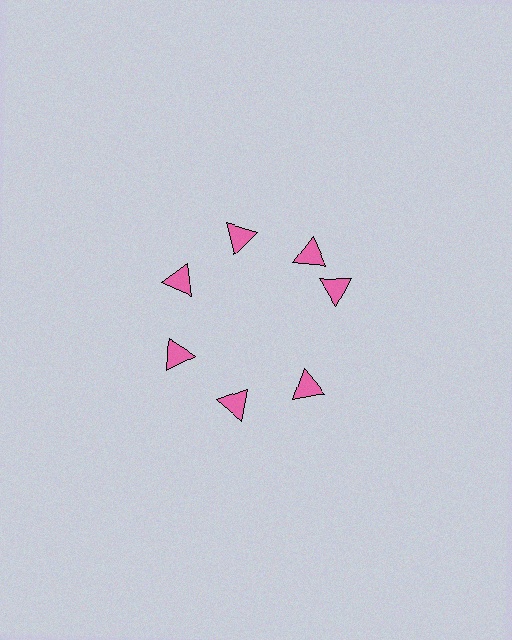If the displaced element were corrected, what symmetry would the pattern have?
It would have 7-fold rotational symmetry — the pattern would map onto itself every 51 degrees.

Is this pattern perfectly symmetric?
No. The 7 pink triangles are arranged in a ring, but one element near the 3 o'clock position is rotated out of alignment along the ring, breaking the 7-fold rotational symmetry.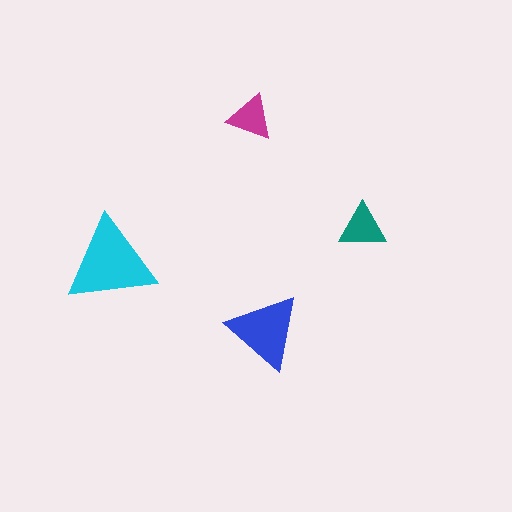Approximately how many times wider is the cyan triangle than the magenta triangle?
About 2 times wider.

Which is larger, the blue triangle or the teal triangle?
The blue one.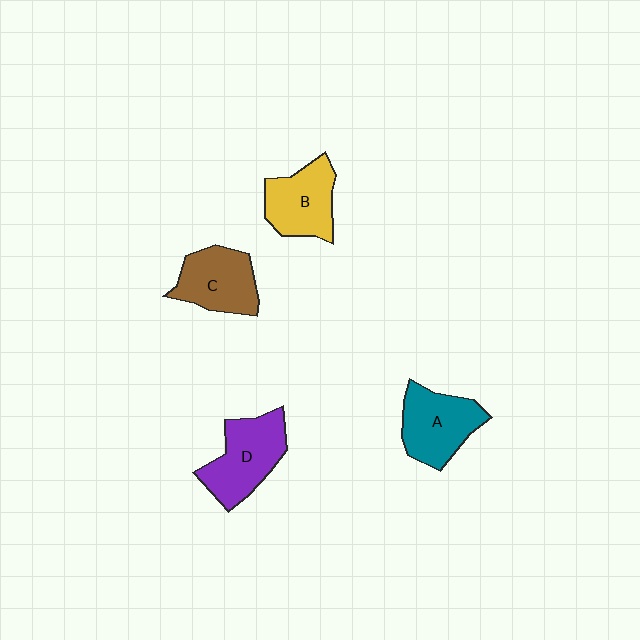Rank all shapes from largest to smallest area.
From largest to smallest: D (purple), A (teal), B (yellow), C (brown).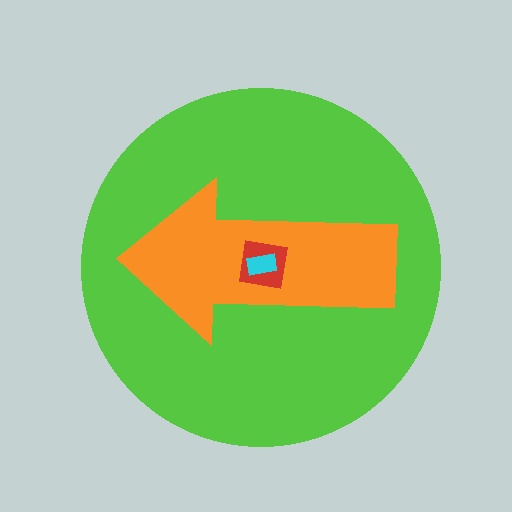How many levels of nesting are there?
4.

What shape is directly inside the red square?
The cyan rectangle.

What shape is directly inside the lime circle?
The orange arrow.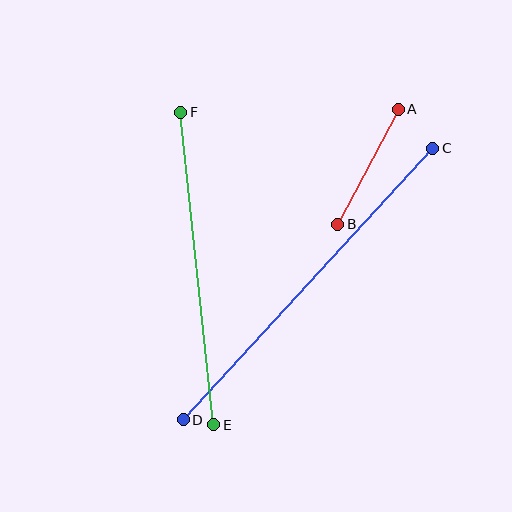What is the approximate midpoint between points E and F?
The midpoint is at approximately (197, 268) pixels.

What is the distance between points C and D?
The distance is approximately 369 pixels.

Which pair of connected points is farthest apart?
Points C and D are farthest apart.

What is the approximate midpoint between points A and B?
The midpoint is at approximately (368, 167) pixels.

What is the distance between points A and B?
The distance is approximately 130 pixels.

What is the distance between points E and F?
The distance is approximately 314 pixels.